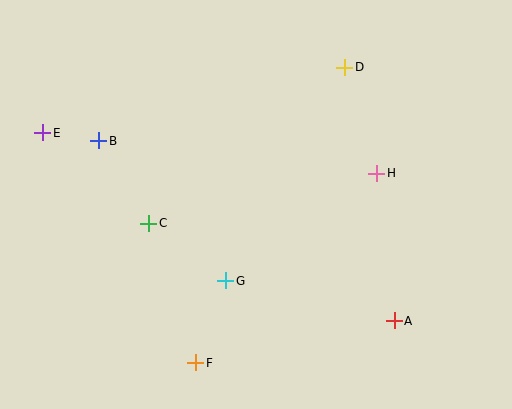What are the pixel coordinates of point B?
Point B is at (99, 141).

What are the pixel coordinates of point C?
Point C is at (149, 223).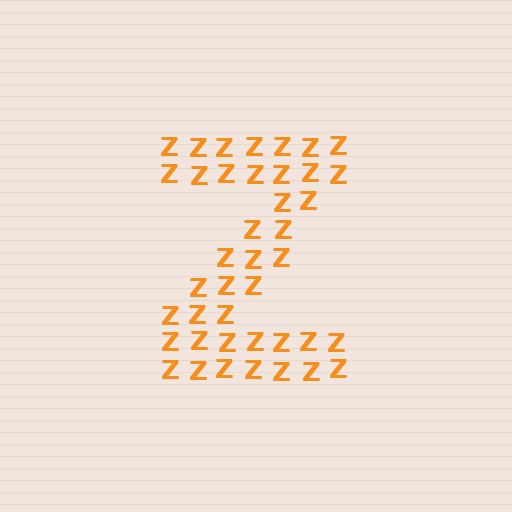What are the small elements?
The small elements are letter Z's.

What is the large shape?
The large shape is the letter Z.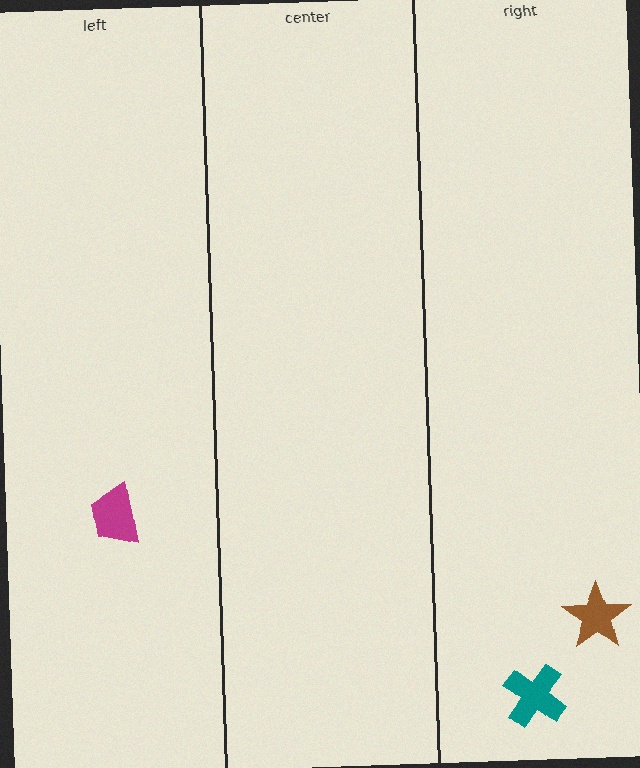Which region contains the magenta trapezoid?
The left region.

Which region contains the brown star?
The right region.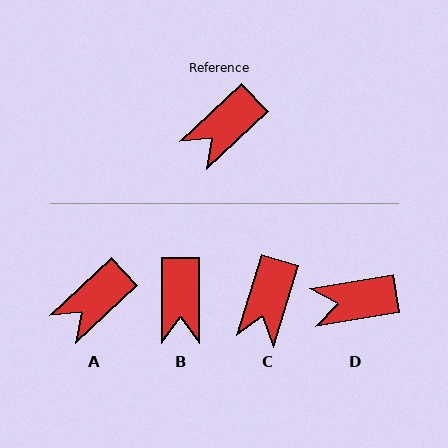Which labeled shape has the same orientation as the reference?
A.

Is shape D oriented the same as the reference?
No, it is off by about 34 degrees.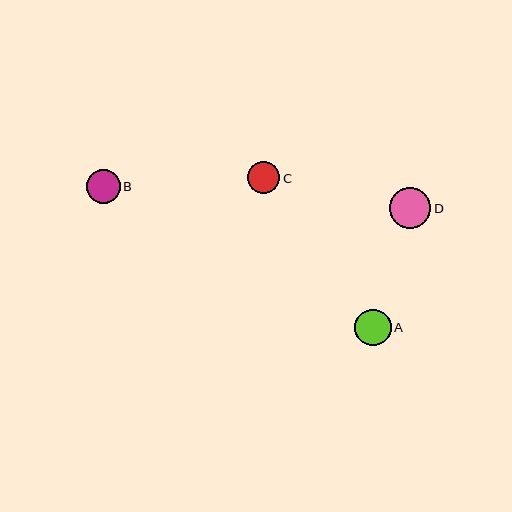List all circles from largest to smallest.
From largest to smallest: D, A, B, C.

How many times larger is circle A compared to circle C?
Circle A is approximately 1.1 times the size of circle C.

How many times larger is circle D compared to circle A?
Circle D is approximately 1.1 times the size of circle A.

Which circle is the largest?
Circle D is the largest with a size of approximately 41 pixels.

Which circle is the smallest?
Circle C is the smallest with a size of approximately 32 pixels.